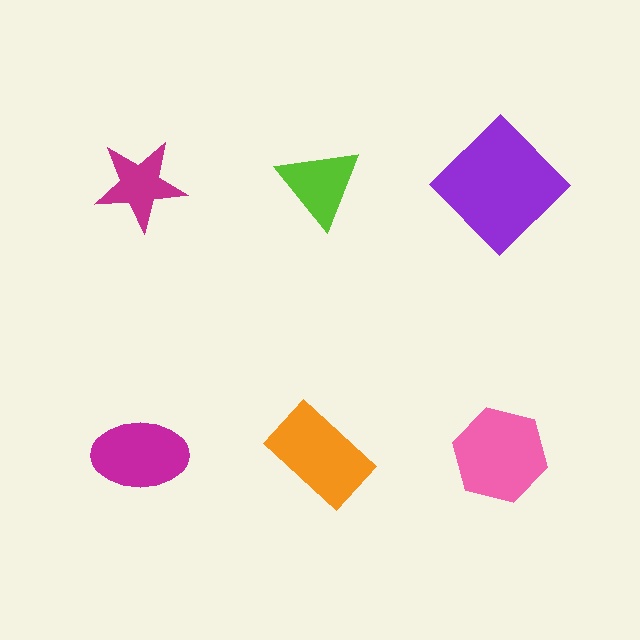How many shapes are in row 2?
3 shapes.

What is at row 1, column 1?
A magenta star.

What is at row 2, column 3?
A pink hexagon.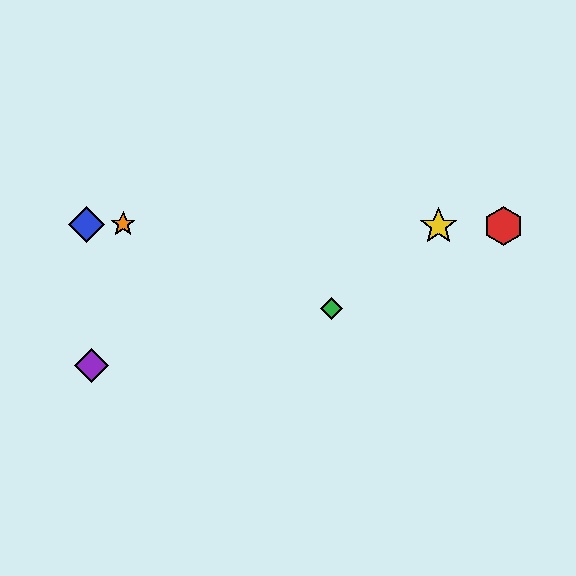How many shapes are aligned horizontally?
4 shapes (the red hexagon, the blue diamond, the yellow star, the orange star) are aligned horizontally.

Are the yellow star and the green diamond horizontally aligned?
No, the yellow star is at y≈226 and the green diamond is at y≈308.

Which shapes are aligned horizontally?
The red hexagon, the blue diamond, the yellow star, the orange star are aligned horizontally.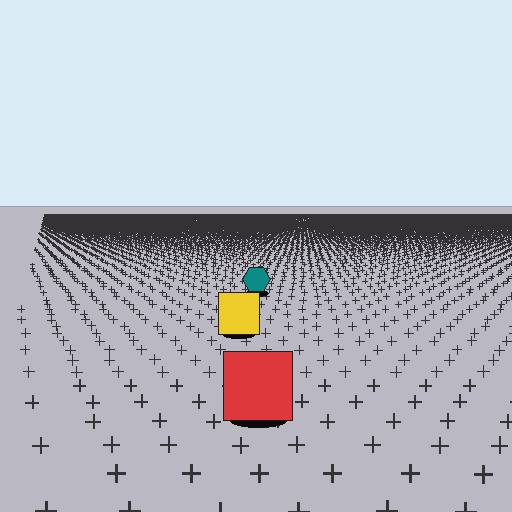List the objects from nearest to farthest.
From nearest to farthest: the red square, the yellow square, the teal hexagon.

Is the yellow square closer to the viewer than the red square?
No. The red square is closer — you can tell from the texture gradient: the ground texture is coarser near it.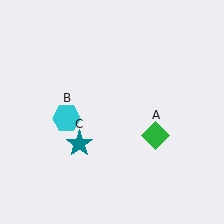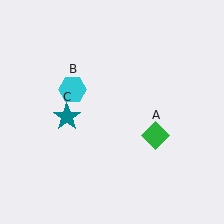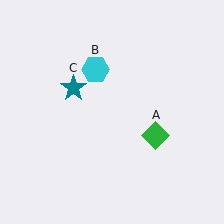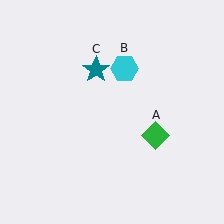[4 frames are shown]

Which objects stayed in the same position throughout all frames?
Green diamond (object A) remained stationary.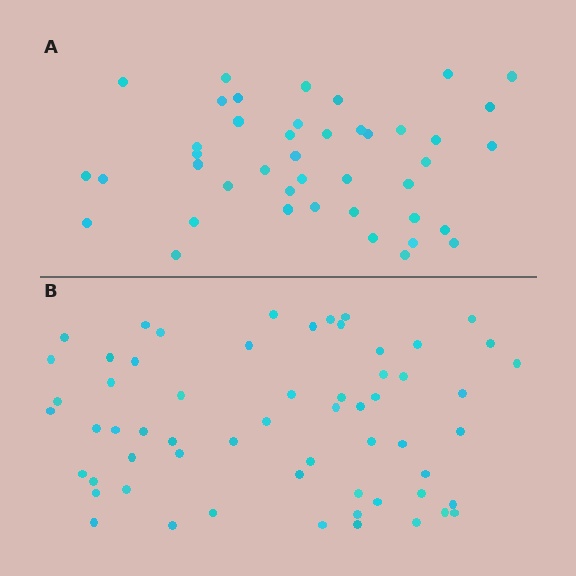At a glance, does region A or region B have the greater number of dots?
Region B (the bottom region) has more dots.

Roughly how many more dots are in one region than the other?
Region B has approximately 15 more dots than region A.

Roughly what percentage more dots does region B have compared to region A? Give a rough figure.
About 40% more.